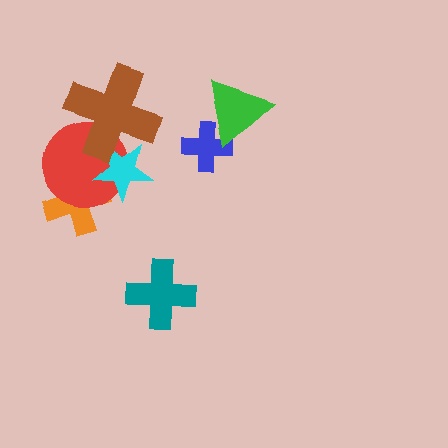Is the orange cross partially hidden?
Yes, it is partially covered by another shape.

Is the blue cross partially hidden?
Yes, it is partially covered by another shape.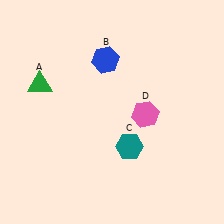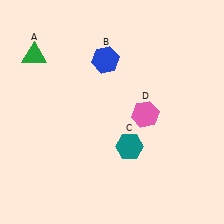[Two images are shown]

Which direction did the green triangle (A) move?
The green triangle (A) moved up.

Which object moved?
The green triangle (A) moved up.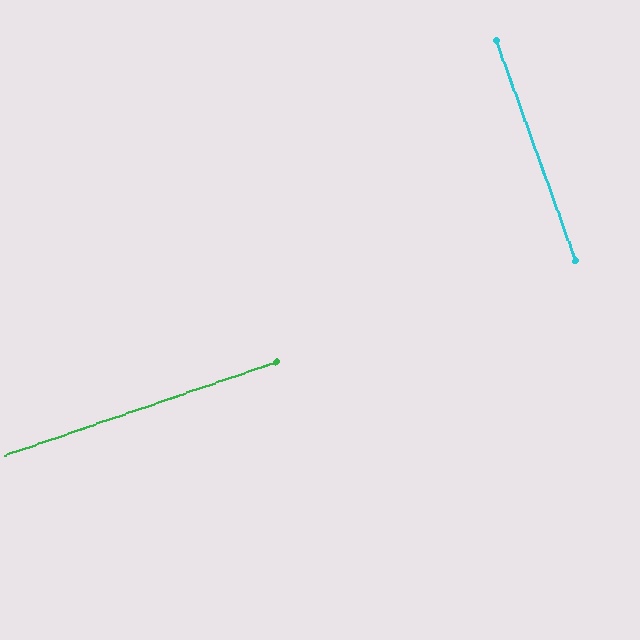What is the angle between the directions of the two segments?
Approximately 89 degrees.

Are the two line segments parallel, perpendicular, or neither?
Perpendicular — they meet at approximately 89°.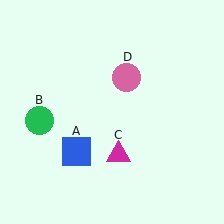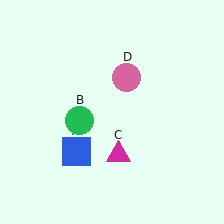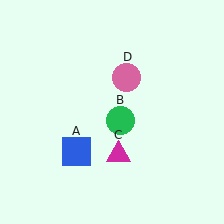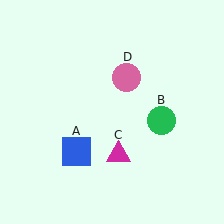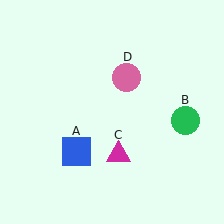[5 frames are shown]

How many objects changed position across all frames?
1 object changed position: green circle (object B).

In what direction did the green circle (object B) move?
The green circle (object B) moved right.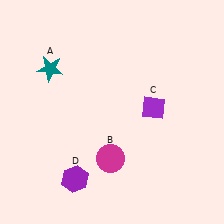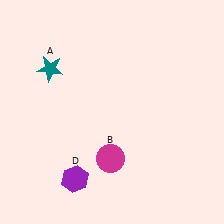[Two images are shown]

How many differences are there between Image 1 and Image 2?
There is 1 difference between the two images.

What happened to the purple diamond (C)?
The purple diamond (C) was removed in Image 2. It was in the top-right area of Image 1.